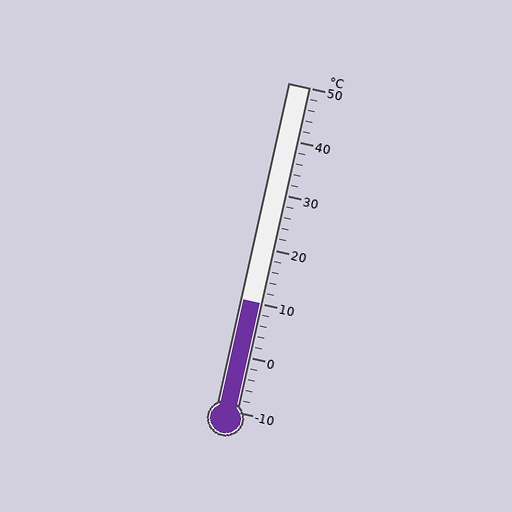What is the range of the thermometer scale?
The thermometer scale ranges from -10°C to 50°C.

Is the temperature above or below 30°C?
The temperature is below 30°C.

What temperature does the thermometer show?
The thermometer shows approximately 10°C.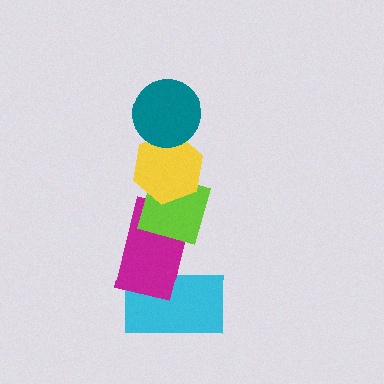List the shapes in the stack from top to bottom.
From top to bottom: the teal circle, the yellow hexagon, the lime diamond, the magenta rectangle, the cyan rectangle.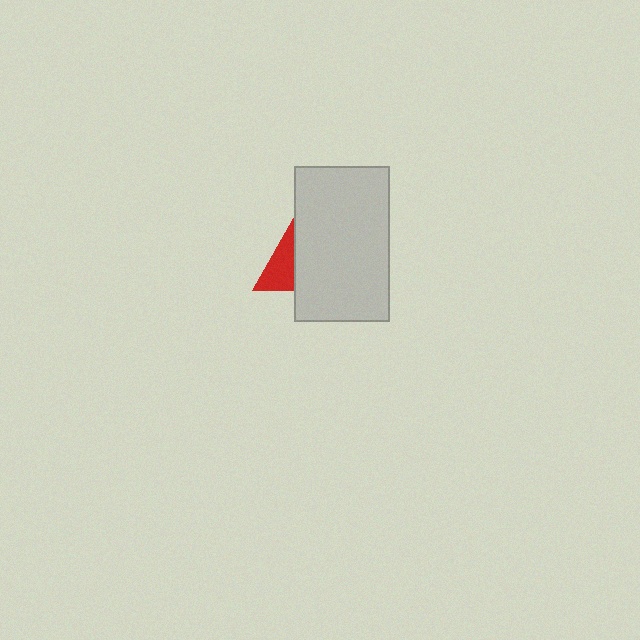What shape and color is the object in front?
The object in front is a light gray rectangle.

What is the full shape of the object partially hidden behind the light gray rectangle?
The partially hidden object is a red triangle.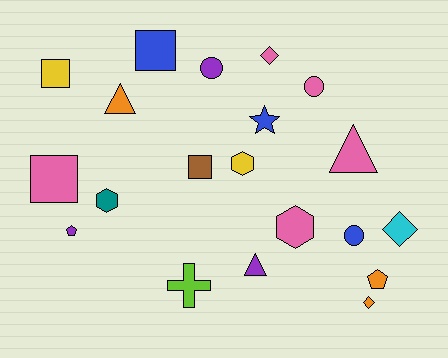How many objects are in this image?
There are 20 objects.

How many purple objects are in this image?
There are 3 purple objects.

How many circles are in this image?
There are 3 circles.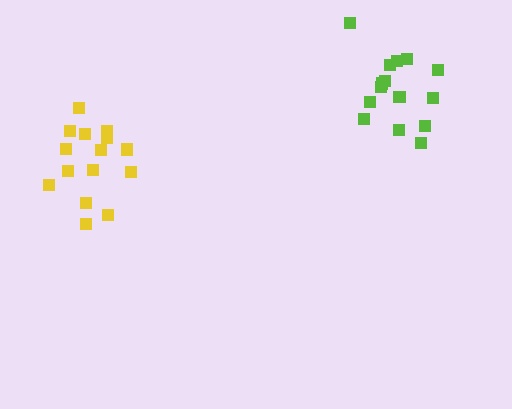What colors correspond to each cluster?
The clusters are colored: lime, yellow.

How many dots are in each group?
Group 1: 15 dots, Group 2: 15 dots (30 total).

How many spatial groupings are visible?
There are 2 spatial groupings.